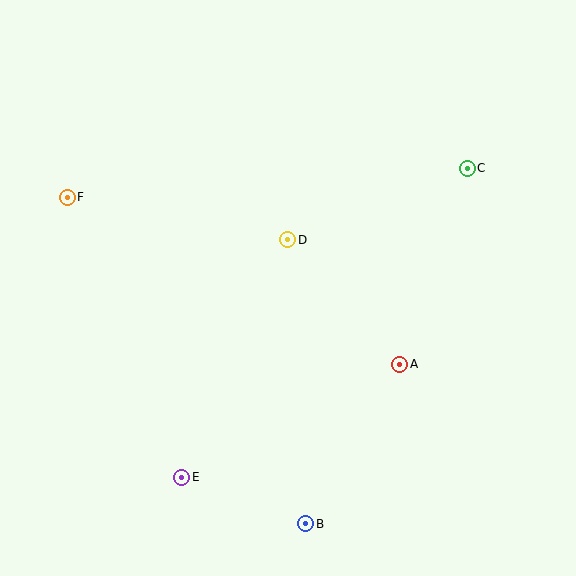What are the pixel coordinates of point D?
Point D is at (288, 240).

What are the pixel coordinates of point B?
Point B is at (306, 524).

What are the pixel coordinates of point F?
Point F is at (67, 197).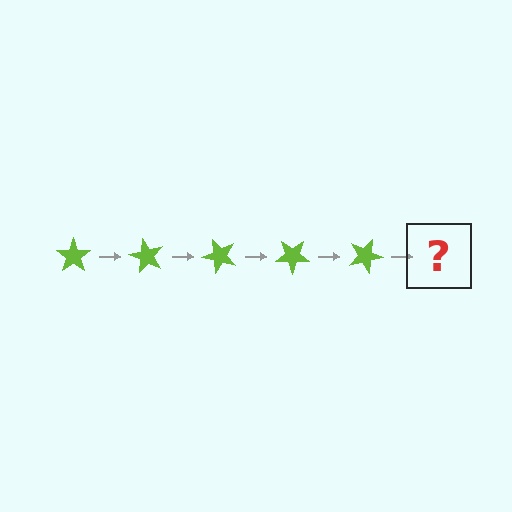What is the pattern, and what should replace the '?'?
The pattern is that the star rotates 60 degrees each step. The '?' should be a lime star rotated 300 degrees.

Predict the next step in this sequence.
The next step is a lime star rotated 300 degrees.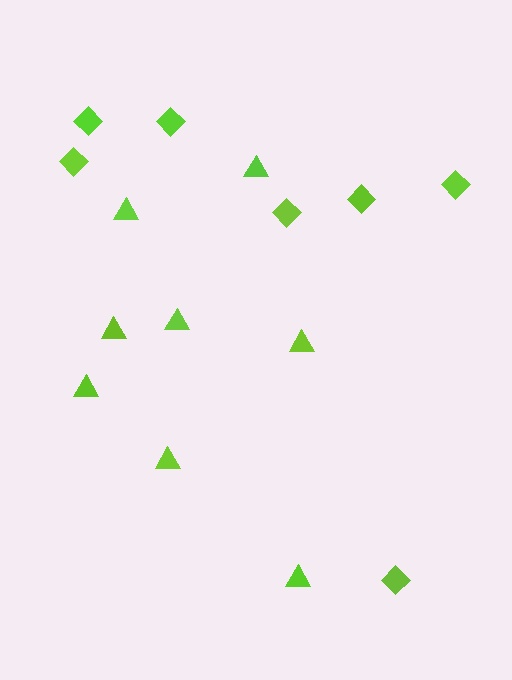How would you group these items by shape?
There are 2 groups: one group of diamonds (7) and one group of triangles (8).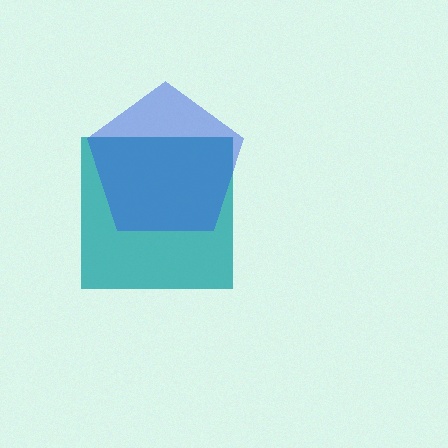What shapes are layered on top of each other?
The layered shapes are: a teal square, a blue pentagon.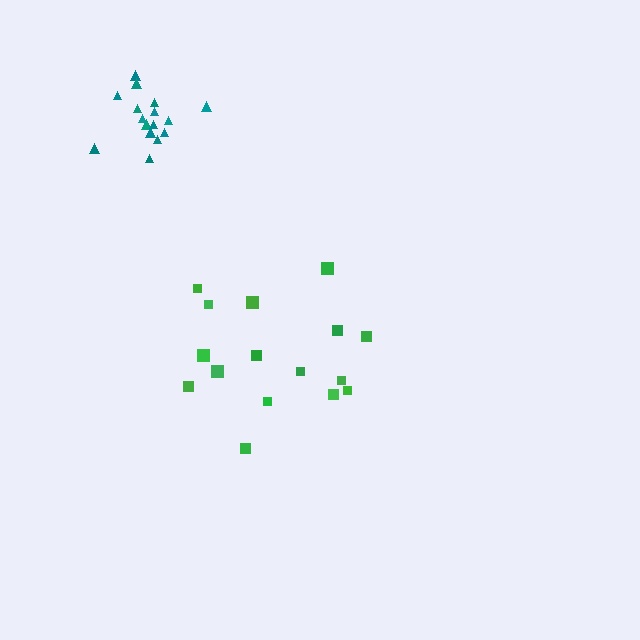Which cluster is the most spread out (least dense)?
Green.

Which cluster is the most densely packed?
Teal.